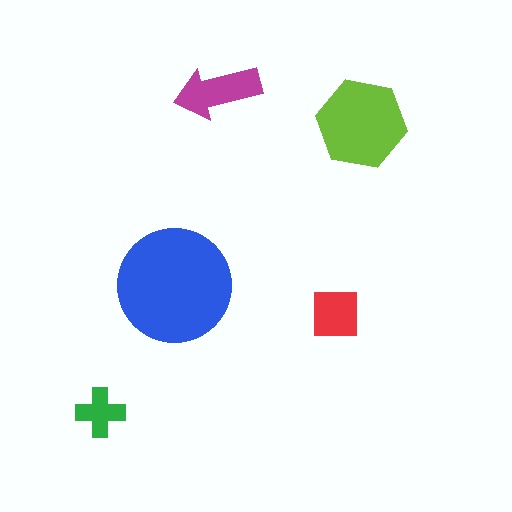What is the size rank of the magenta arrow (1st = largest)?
3rd.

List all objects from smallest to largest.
The green cross, the red square, the magenta arrow, the lime hexagon, the blue circle.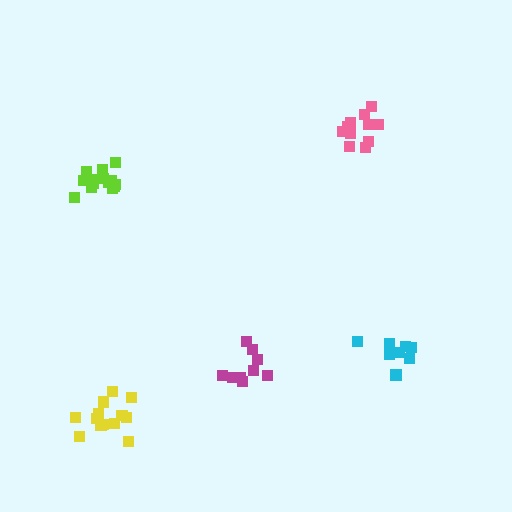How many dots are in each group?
Group 1: 14 dots, Group 2: 8 dots, Group 3: 9 dots, Group 4: 11 dots, Group 5: 13 dots (55 total).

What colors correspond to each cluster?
The clusters are colored: lime, cyan, magenta, pink, yellow.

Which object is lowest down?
The yellow cluster is bottommost.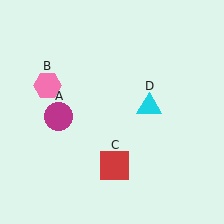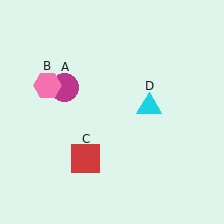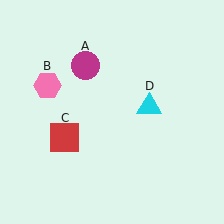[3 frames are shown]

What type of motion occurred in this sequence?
The magenta circle (object A), red square (object C) rotated clockwise around the center of the scene.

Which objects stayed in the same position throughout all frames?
Pink hexagon (object B) and cyan triangle (object D) remained stationary.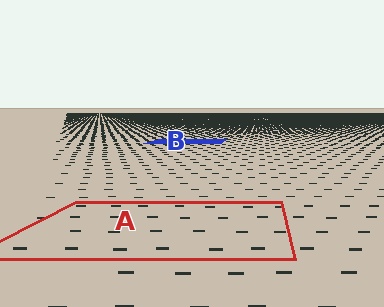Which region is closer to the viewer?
Region A is closer. The texture elements there are larger and more spread out.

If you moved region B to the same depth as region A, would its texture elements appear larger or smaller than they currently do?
They would appear larger. At a closer depth, the same texture elements are projected at a bigger on-screen size.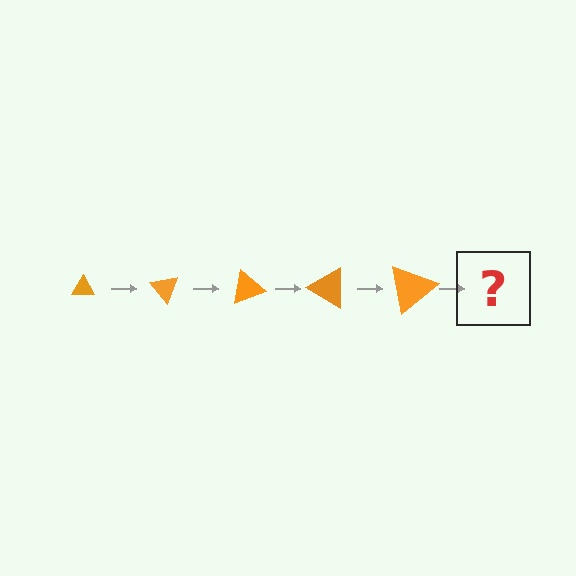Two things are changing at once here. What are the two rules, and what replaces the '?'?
The two rules are that the triangle grows larger each step and it rotates 50 degrees each step. The '?' should be a triangle, larger than the previous one and rotated 250 degrees from the start.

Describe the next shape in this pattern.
It should be a triangle, larger than the previous one and rotated 250 degrees from the start.